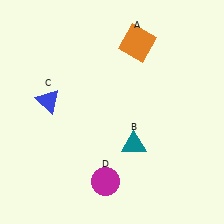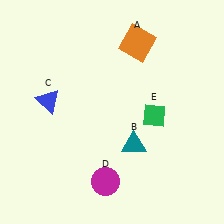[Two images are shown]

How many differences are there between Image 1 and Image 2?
There is 1 difference between the two images.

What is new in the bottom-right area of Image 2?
A green diamond (E) was added in the bottom-right area of Image 2.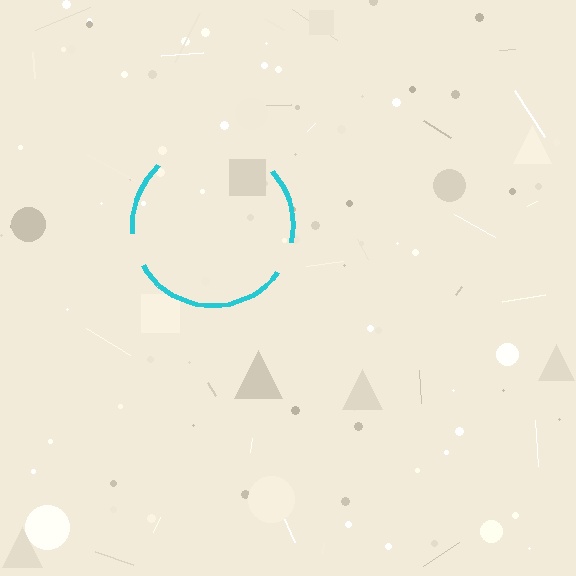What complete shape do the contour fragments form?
The contour fragments form a circle.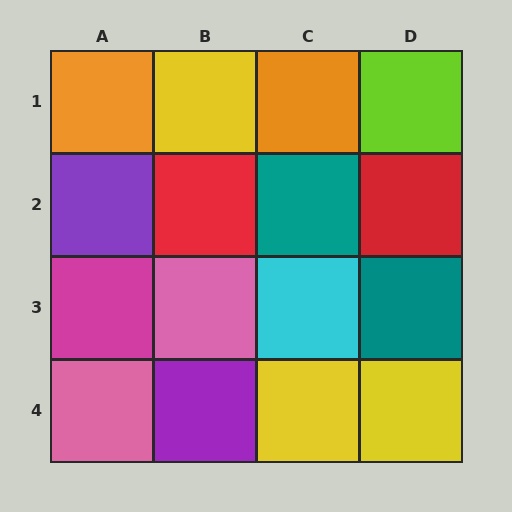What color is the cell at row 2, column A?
Purple.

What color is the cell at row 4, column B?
Purple.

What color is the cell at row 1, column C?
Orange.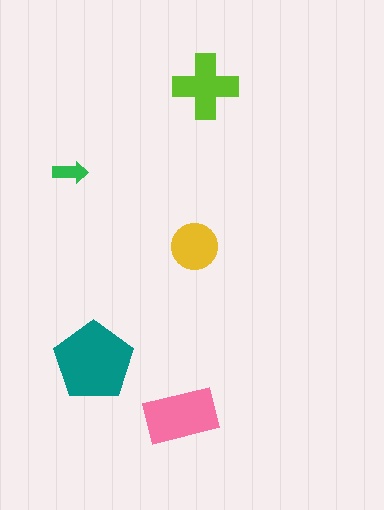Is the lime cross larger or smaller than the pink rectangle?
Smaller.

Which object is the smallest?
The green arrow.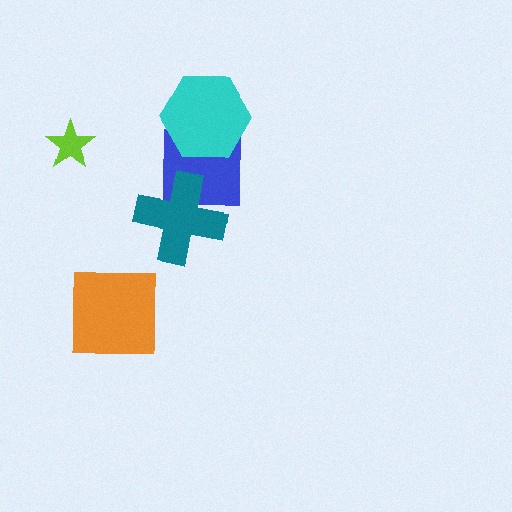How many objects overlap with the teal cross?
1 object overlaps with the teal cross.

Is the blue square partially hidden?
Yes, it is partially covered by another shape.